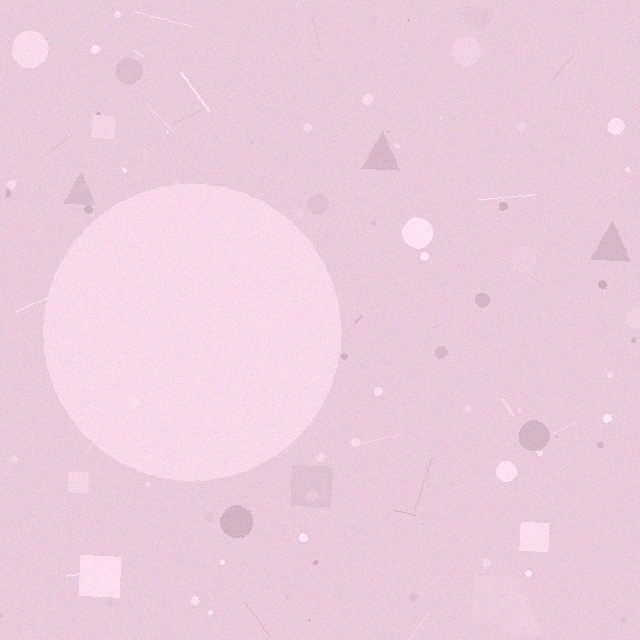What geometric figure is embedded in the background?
A circle is embedded in the background.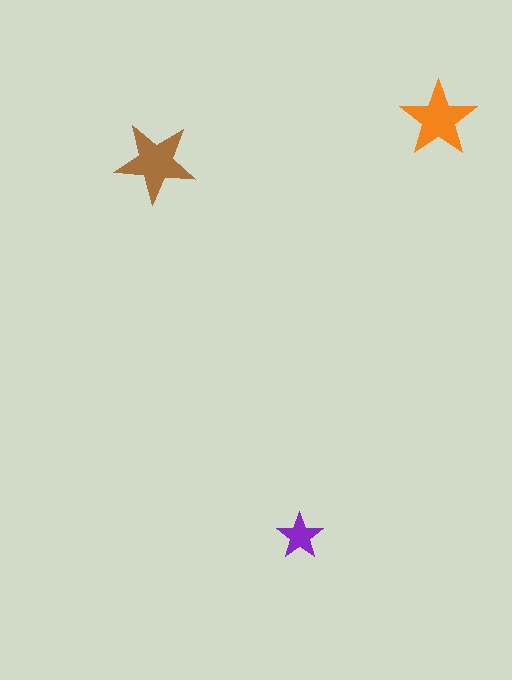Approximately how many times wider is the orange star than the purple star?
About 1.5 times wider.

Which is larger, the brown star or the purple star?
The brown one.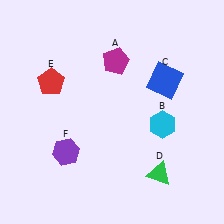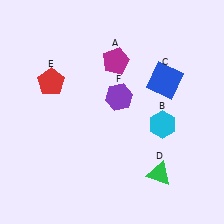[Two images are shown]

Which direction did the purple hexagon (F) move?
The purple hexagon (F) moved up.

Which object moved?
The purple hexagon (F) moved up.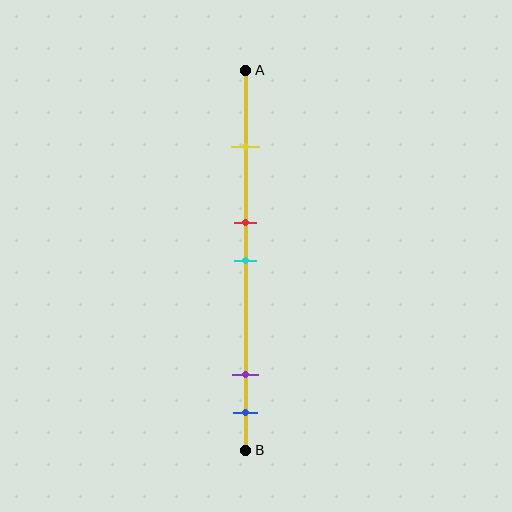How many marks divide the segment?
There are 5 marks dividing the segment.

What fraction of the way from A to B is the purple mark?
The purple mark is approximately 80% (0.8) of the way from A to B.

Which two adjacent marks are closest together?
The red and cyan marks are the closest adjacent pair.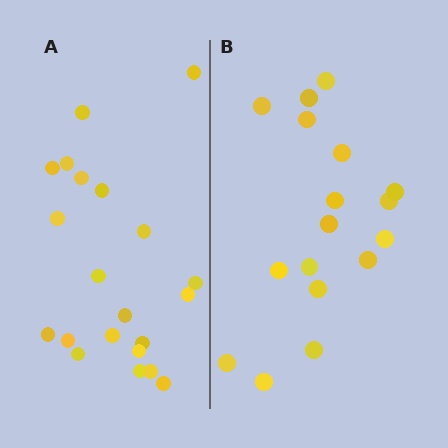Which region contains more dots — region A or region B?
Region A (the left region) has more dots.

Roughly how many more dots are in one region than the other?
Region A has about 4 more dots than region B.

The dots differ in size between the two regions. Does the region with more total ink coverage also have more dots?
No. Region B has more total ink coverage because its dots are larger, but region A actually contains more individual dots. Total area can be misleading — the number of items is what matters here.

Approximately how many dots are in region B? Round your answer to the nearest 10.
About 20 dots. (The exact count is 17, which rounds to 20.)